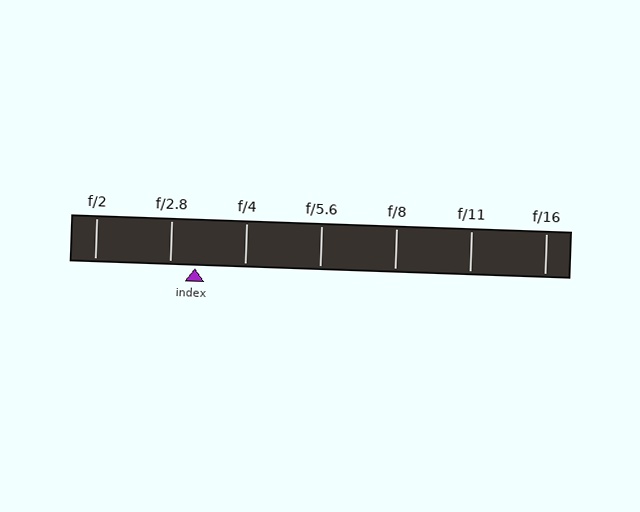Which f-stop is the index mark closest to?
The index mark is closest to f/2.8.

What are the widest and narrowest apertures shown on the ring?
The widest aperture shown is f/2 and the narrowest is f/16.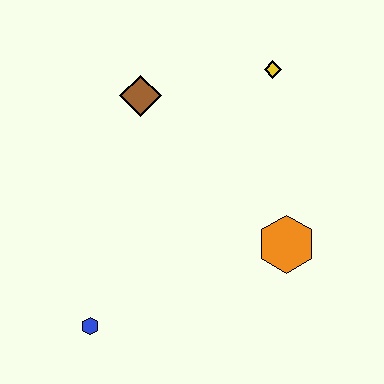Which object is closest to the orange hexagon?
The yellow diamond is closest to the orange hexagon.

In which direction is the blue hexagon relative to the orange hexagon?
The blue hexagon is to the left of the orange hexagon.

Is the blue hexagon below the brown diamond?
Yes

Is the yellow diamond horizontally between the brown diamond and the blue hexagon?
No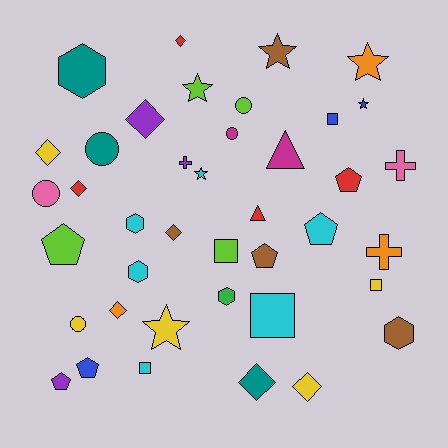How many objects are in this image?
There are 40 objects.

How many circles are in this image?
There are 5 circles.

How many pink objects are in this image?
There are 2 pink objects.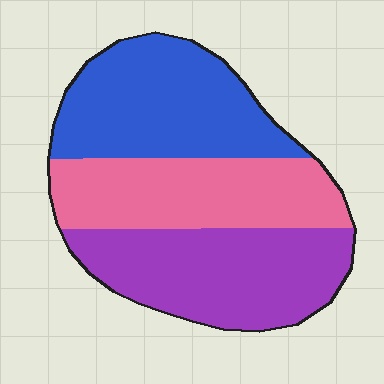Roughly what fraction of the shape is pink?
Pink covers about 30% of the shape.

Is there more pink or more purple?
Purple.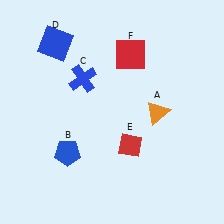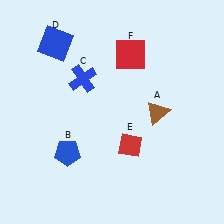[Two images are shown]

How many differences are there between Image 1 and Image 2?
There is 1 difference between the two images.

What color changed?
The triangle (A) changed from orange in Image 1 to brown in Image 2.